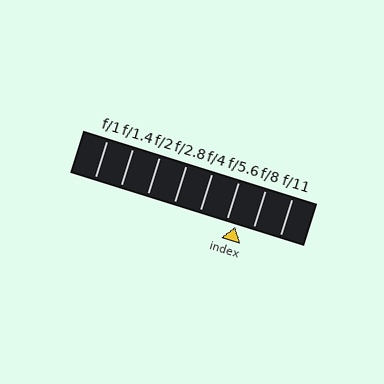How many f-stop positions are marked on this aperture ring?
There are 8 f-stop positions marked.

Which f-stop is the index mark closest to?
The index mark is closest to f/5.6.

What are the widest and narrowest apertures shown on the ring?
The widest aperture shown is f/1 and the narrowest is f/11.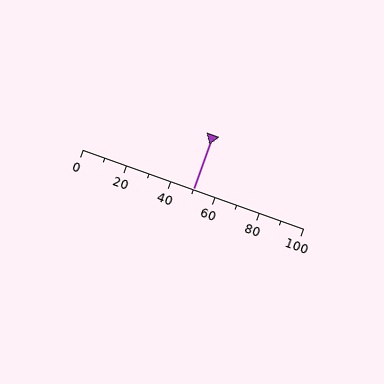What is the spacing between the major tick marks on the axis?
The major ticks are spaced 20 apart.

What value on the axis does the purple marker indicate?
The marker indicates approximately 50.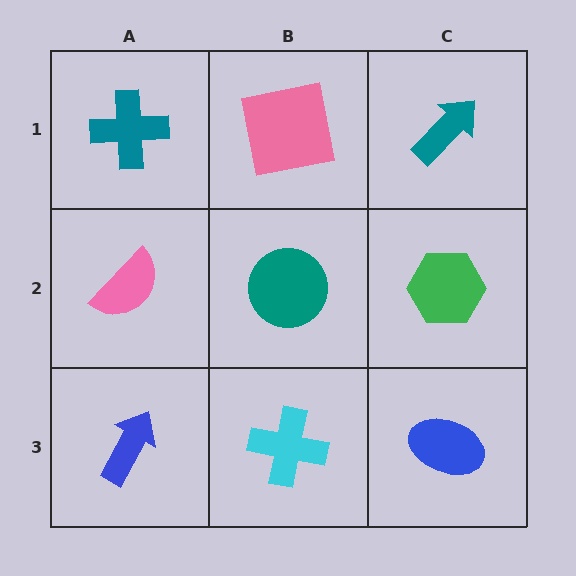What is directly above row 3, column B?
A teal circle.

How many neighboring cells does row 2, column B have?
4.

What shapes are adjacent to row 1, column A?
A pink semicircle (row 2, column A), a pink square (row 1, column B).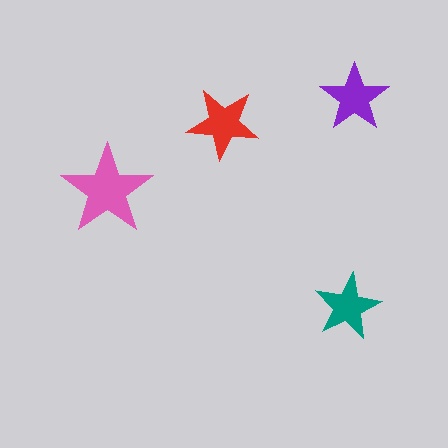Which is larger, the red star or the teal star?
The red one.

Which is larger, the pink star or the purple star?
The pink one.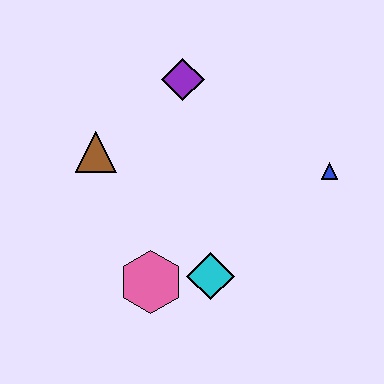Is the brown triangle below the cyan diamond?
No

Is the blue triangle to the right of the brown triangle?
Yes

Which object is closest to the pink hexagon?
The cyan diamond is closest to the pink hexagon.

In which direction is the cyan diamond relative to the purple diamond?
The cyan diamond is below the purple diamond.